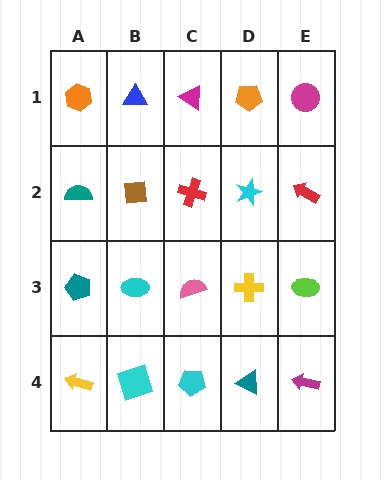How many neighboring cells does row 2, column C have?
4.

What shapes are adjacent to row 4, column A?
A teal pentagon (row 3, column A), a cyan square (row 4, column B).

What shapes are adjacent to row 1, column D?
A cyan star (row 2, column D), a magenta triangle (row 1, column C), a magenta circle (row 1, column E).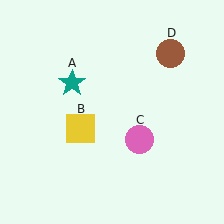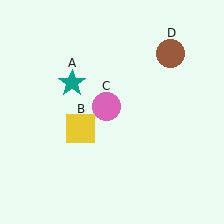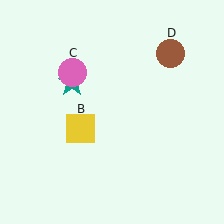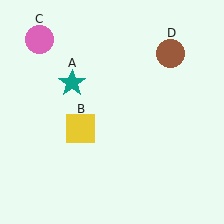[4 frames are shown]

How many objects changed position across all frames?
1 object changed position: pink circle (object C).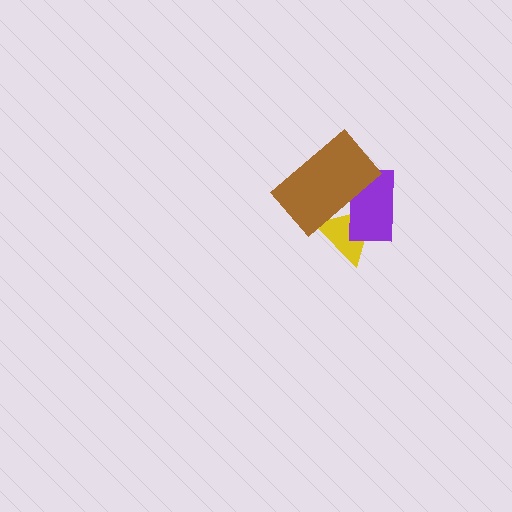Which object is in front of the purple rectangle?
The brown rectangle is in front of the purple rectangle.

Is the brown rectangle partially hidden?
No, no other shape covers it.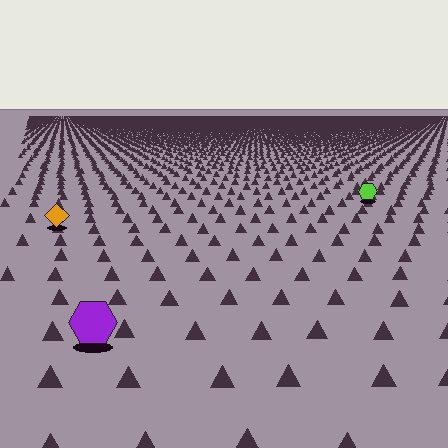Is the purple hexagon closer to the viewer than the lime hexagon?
Yes. The purple hexagon is closer — you can tell from the texture gradient: the ground texture is coarser near it.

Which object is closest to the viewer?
The purple hexagon is closest. The texture marks near it are larger and more spread out.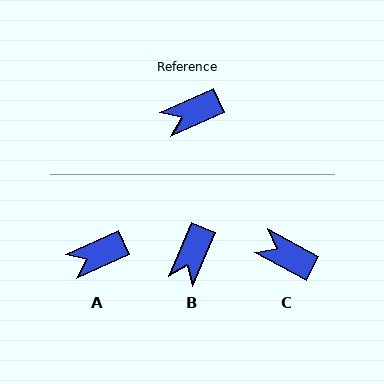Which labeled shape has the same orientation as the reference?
A.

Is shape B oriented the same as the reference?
No, it is off by about 43 degrees.